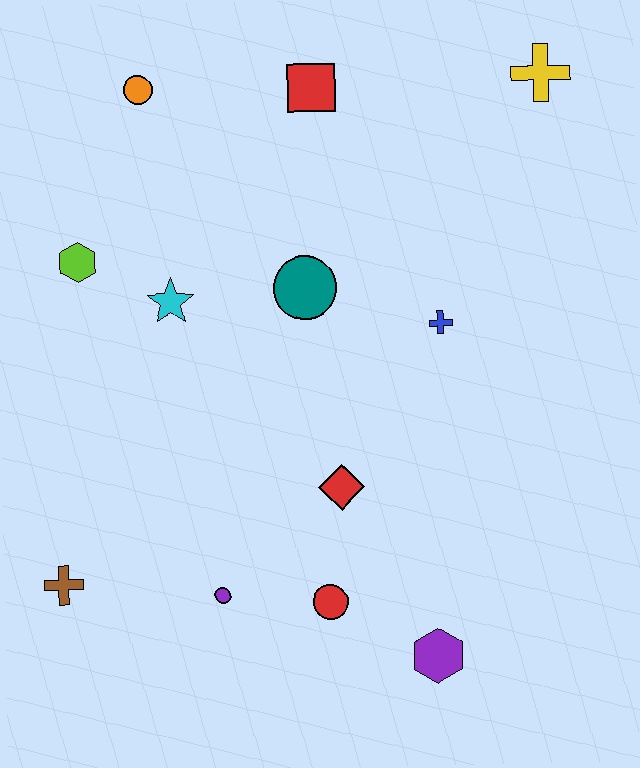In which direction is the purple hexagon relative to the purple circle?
The purple hexagon is to the right of the purple circle.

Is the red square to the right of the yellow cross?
No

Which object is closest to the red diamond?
The red circle is closest to the red diamond.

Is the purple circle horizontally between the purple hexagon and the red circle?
No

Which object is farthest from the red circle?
The yellow cross is farthest from the red circle.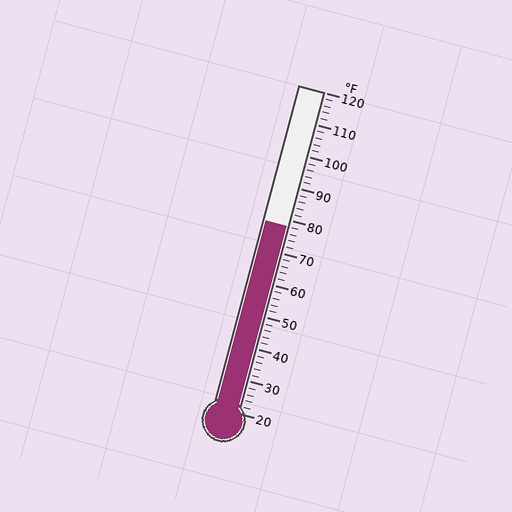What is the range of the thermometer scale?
The thermometer scale ranges from 20°F to 120°F.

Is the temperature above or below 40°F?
The temperature is above 40°F.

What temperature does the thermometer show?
The thermometer shows approximately 78°F.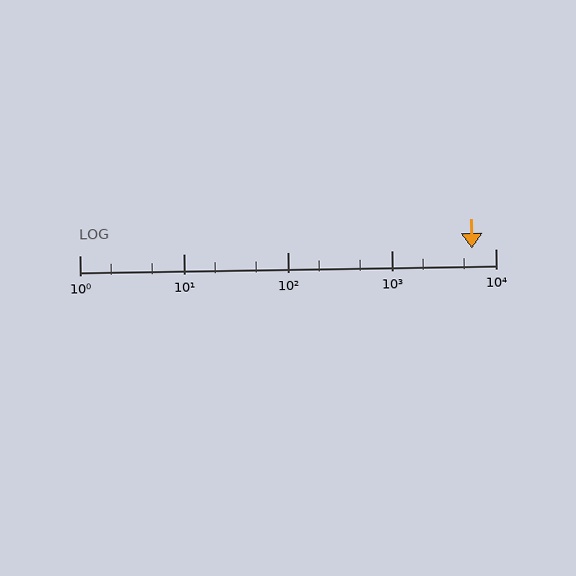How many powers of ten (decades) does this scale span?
The scale spans 4 decades, from 1 to 10000.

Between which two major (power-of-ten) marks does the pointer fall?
The pointer is between 1000 and 10000.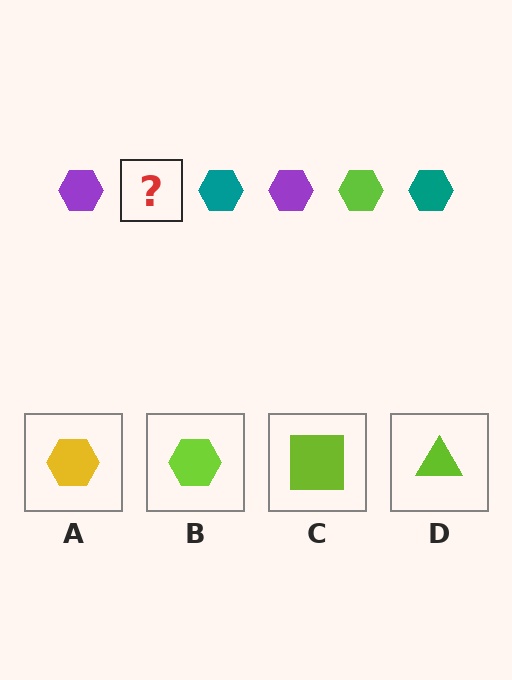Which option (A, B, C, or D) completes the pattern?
B.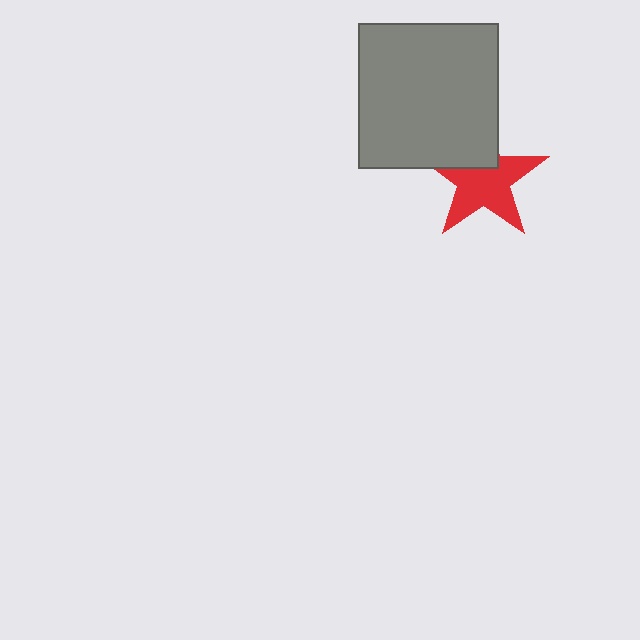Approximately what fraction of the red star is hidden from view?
Roughly 32% of the red star is hidden behind the gray rectangle.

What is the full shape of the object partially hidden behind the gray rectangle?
The partially hidden object is a red star.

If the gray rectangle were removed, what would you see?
You would see the complete red star.